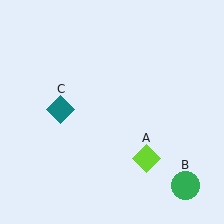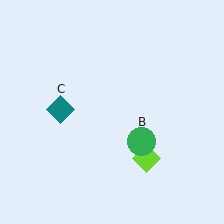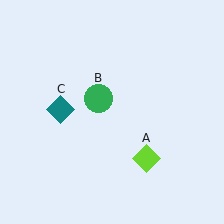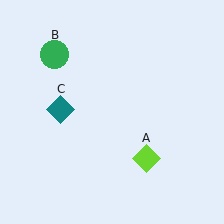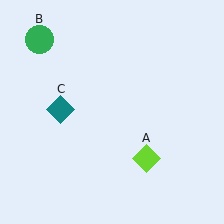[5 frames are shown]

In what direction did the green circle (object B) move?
The green circle (object B) moved up and to the left.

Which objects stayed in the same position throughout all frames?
Lime diamond (object A) and teal diamond (object C) remained stationary.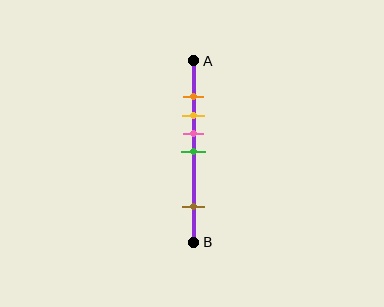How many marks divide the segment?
There are 5 marks dividing the segment.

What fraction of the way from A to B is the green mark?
The green mark is approximately 50% (0.5) of the way from A to B.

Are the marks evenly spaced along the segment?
No, the marks are not evenly spaced.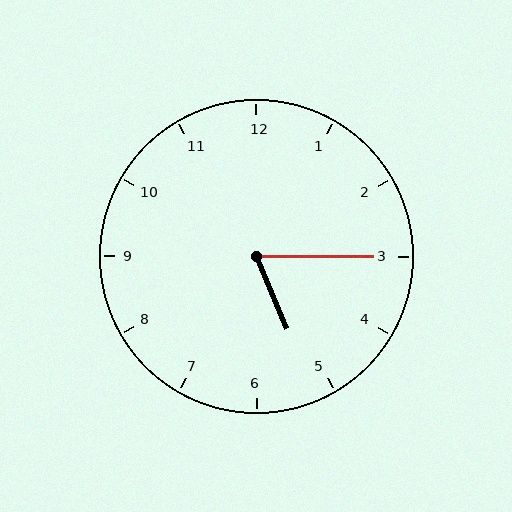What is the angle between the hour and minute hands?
Approximately 68 degrees.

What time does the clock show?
5:15.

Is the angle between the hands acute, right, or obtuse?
It is acute.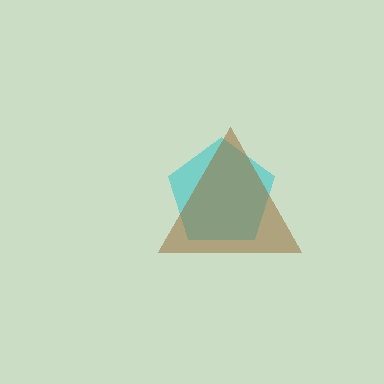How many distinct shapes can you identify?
There are 2 distinct shapes: a cyan pentagon, a brown triangle.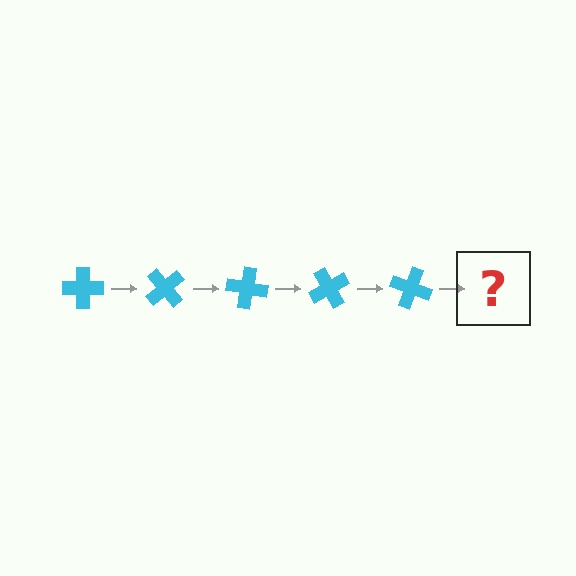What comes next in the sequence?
The next element should be a cyan cross rotated 250 degrees.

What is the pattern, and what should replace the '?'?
The pattern is that the cross rotates 50 degrees each step. The '?' should be a cyan cross rotated 250 degrees.